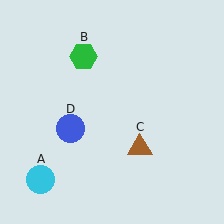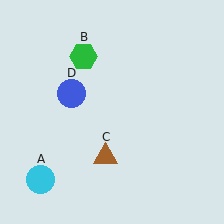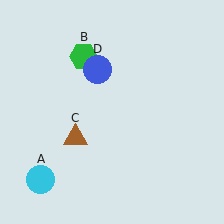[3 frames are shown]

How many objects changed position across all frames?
2 objects changed position: brown triangle (object C), blue circle (object D).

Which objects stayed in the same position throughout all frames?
Cyan circle (object A) and green hexagon (object B) remained stationary.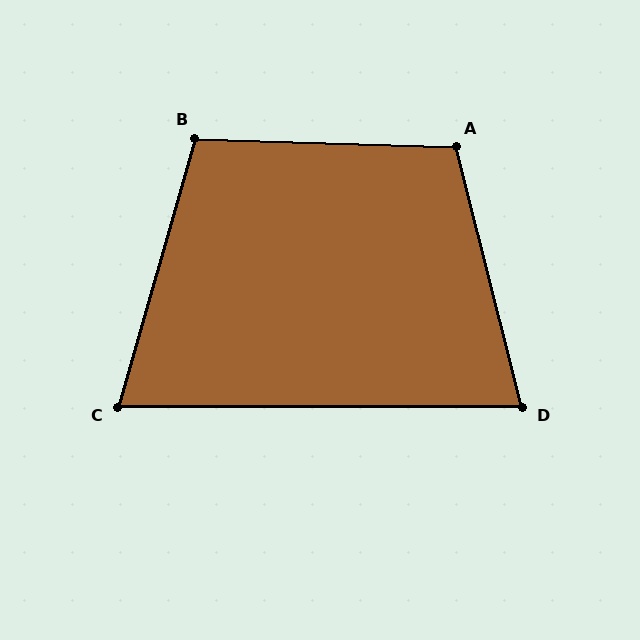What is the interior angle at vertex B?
Approximately 104 degrees (obtuse).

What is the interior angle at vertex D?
Approximately 76 degrees (acute).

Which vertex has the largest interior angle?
A, at approximately 106 degrees.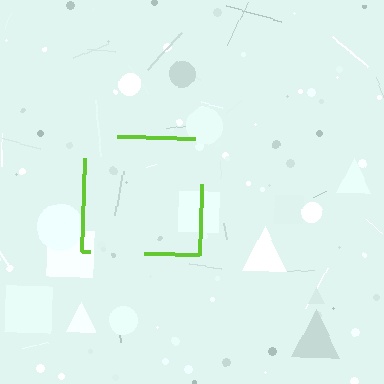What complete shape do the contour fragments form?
The contour fragments form a square.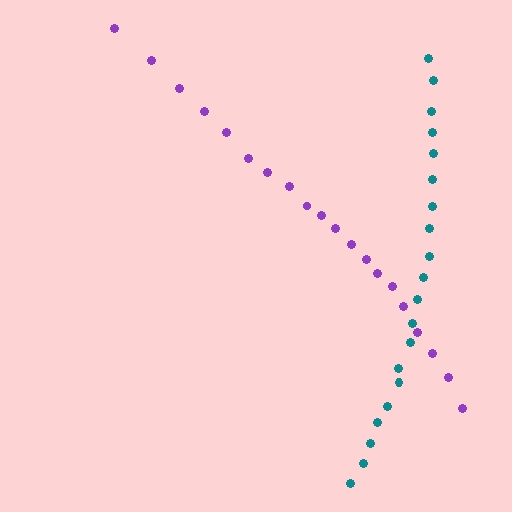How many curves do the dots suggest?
There are 2 distinct paths.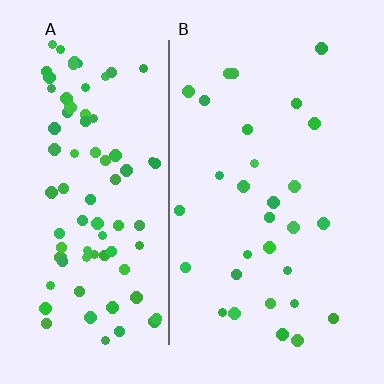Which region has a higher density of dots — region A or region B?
A (the left).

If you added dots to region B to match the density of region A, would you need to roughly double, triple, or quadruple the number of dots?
Approximately triple.